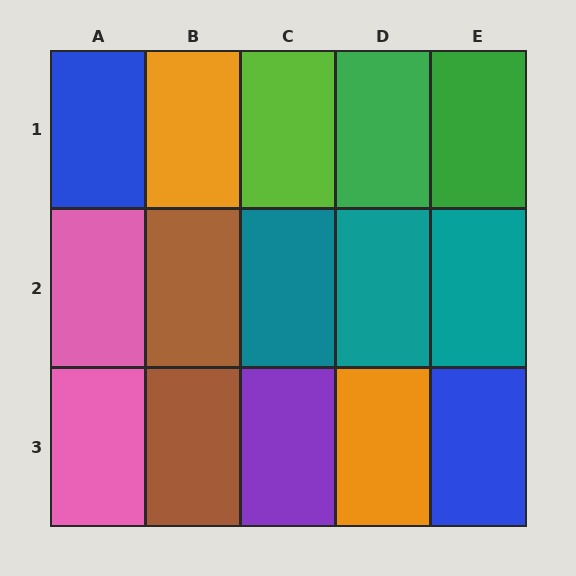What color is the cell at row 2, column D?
Teal.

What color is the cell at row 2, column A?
Pink.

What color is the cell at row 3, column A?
Pink.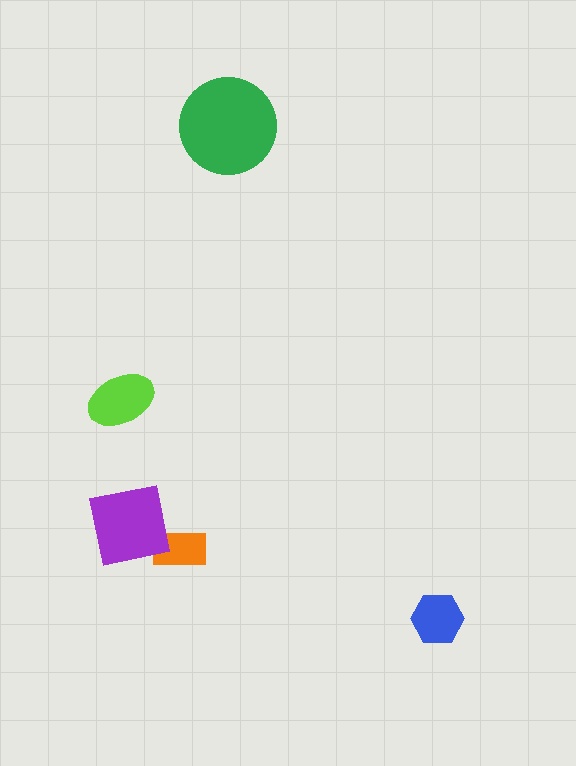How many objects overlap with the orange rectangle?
1 object overlaps with the orange rectangle.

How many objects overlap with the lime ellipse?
0 objects overlap with the lime ellipse.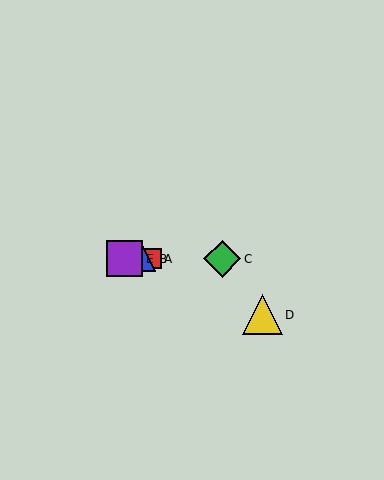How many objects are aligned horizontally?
4 objects (A, B, C, E) are aligned horizontally.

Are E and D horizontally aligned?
No, E is at y≈259 and D is at y≈315.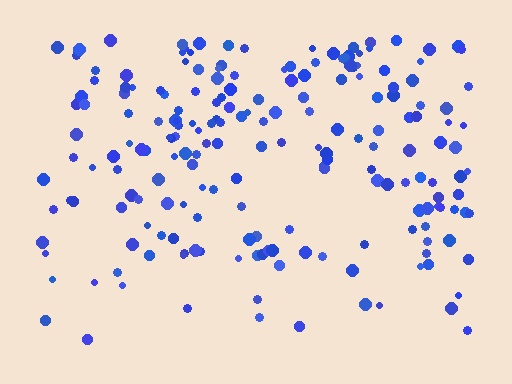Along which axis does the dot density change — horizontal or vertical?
Vertical.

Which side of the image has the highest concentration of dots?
The top.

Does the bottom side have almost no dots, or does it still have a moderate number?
Still a moderate number, just noticeably fewer than the top.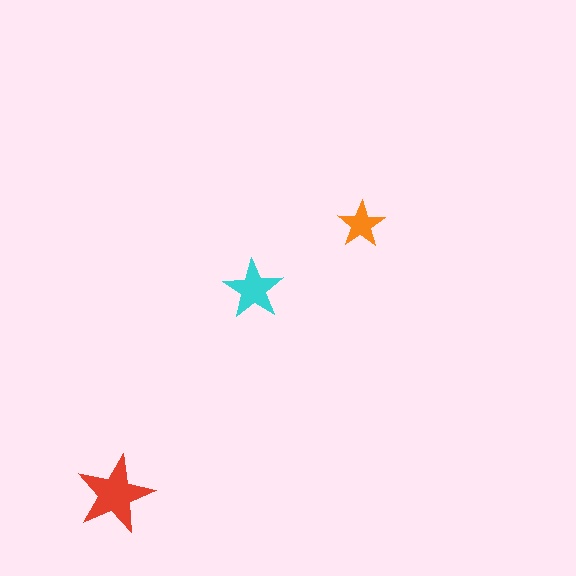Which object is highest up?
The orange star is topmost.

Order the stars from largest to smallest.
the red one, the cyan one, the orange one.